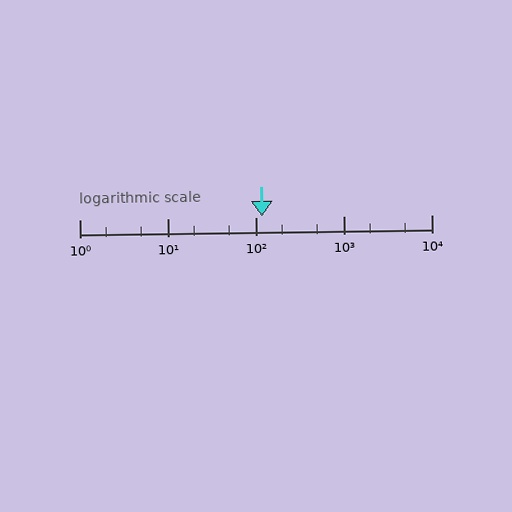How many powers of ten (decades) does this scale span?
The scale spans 4 decades, from 1 to 10000.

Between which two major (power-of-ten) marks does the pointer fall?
The pointer is between 100 and 1000.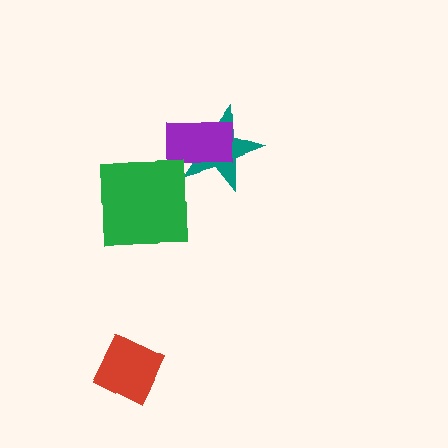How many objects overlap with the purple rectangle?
1 object overlaps with the purple rectangle.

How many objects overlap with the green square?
0 objects overlap with the green square.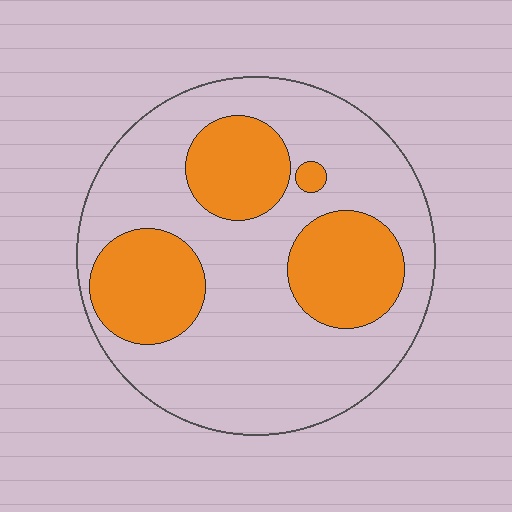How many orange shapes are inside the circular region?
4.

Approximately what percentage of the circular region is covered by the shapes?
Approximately 30%.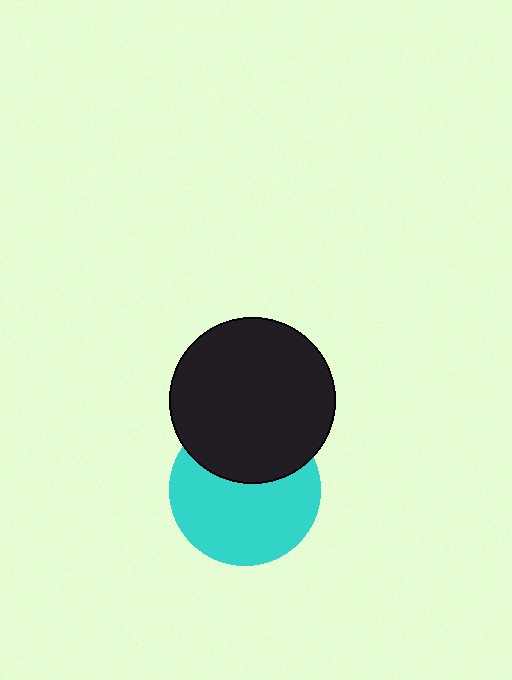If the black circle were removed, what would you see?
You would see the complete cyan circle.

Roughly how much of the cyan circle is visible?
About half of it is visible (roughly 65%).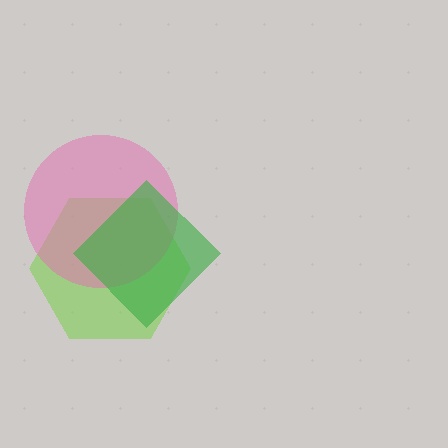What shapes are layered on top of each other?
The layered shapes are: a lime hexagon, a pink circle, a green diamond.